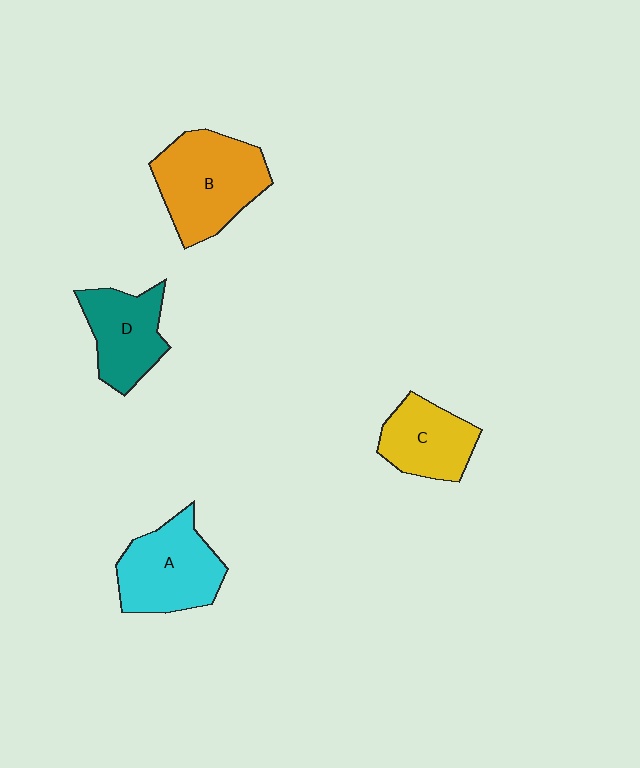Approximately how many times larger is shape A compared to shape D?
Approximately 1.2 times.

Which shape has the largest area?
Shape B (orange).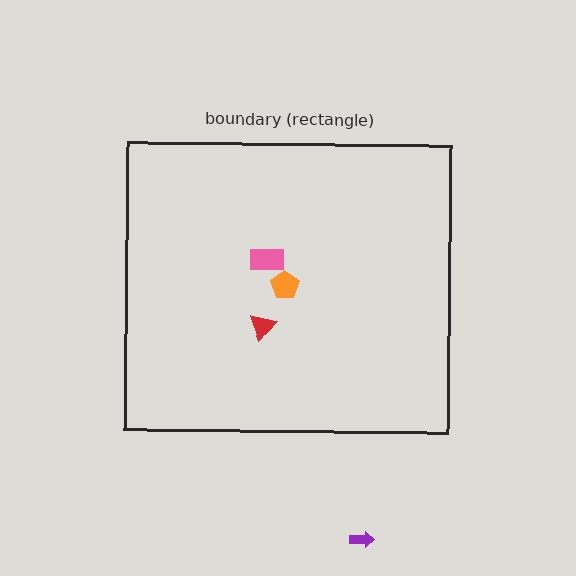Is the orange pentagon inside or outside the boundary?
Inside.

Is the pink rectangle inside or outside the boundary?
Inside.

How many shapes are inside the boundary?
3 inside, 1 outside.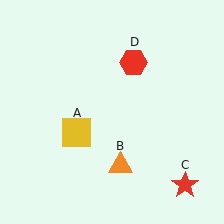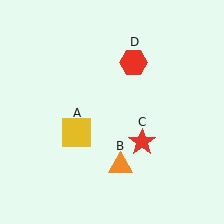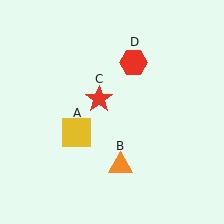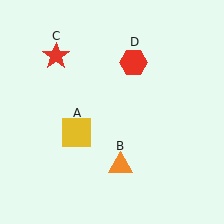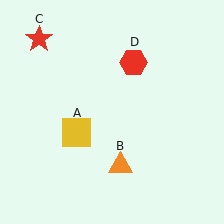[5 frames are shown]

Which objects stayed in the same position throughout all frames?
Yellow square (object A) and orange triangle (object B) and red hexagon (object D) remained stationary.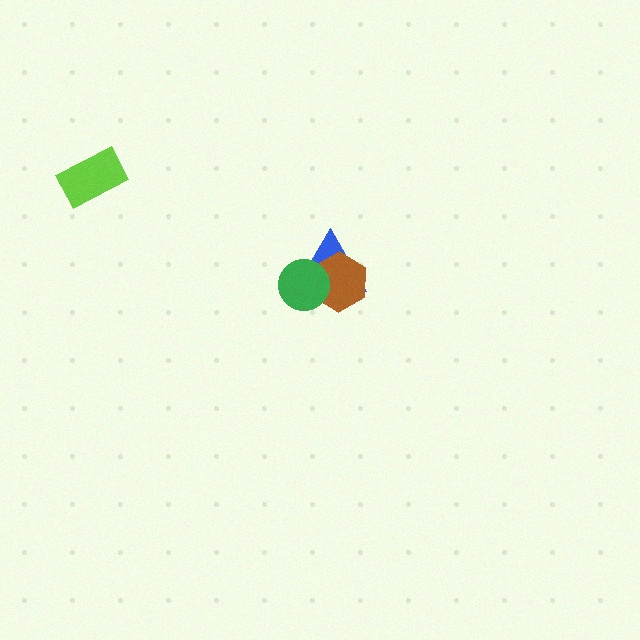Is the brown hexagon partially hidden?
Yes, it is partially covered by another shape.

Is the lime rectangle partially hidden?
No, no other shape covers it.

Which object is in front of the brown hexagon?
The green circle is in front of the brown hexagon.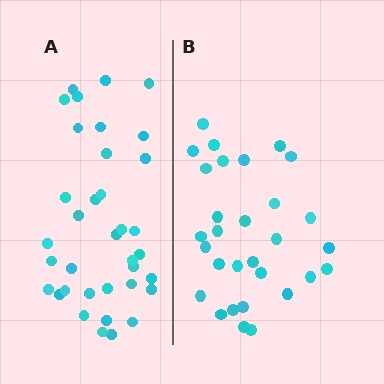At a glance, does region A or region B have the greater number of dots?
Region A (the left region) has more dots.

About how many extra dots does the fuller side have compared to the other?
Region A has about 6 more dots than region B.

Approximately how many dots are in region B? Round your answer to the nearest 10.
About 30 dots.